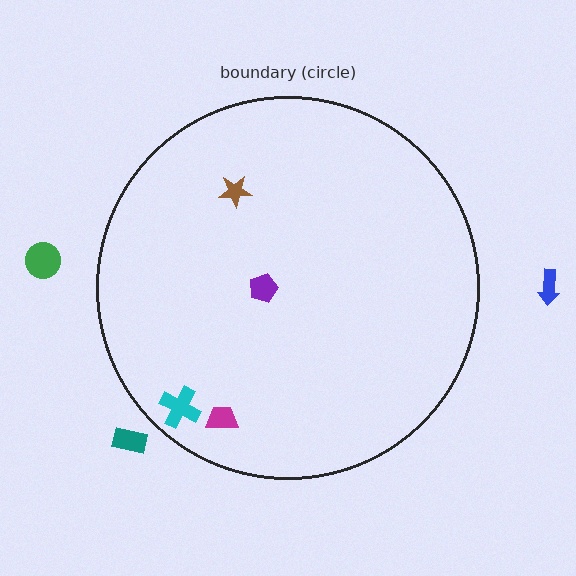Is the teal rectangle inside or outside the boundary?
Outside.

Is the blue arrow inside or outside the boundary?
Outside.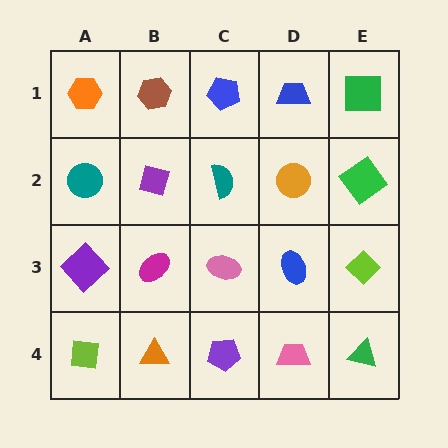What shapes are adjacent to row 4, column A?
A purple diamond (row 3, column A), an orange triangle (row 4, column B).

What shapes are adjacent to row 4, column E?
A lime diamond (row 3, column E), a pink trapezoid (row 4, column D).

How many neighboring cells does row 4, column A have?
2.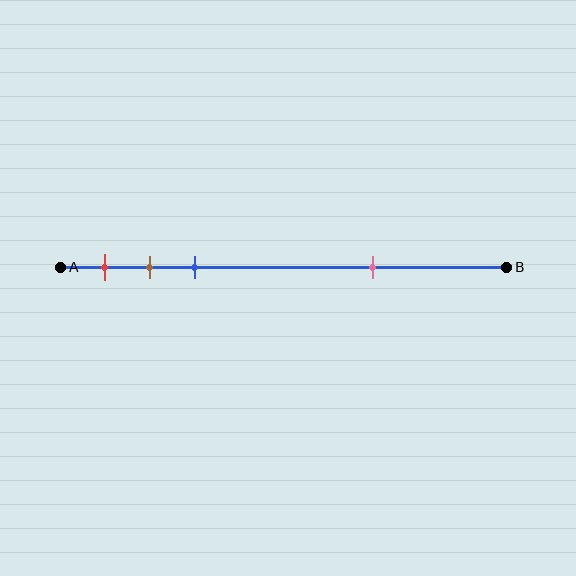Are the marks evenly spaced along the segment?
No, the marks are not evenly spaced.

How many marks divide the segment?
There are 4 marks dividing the segment.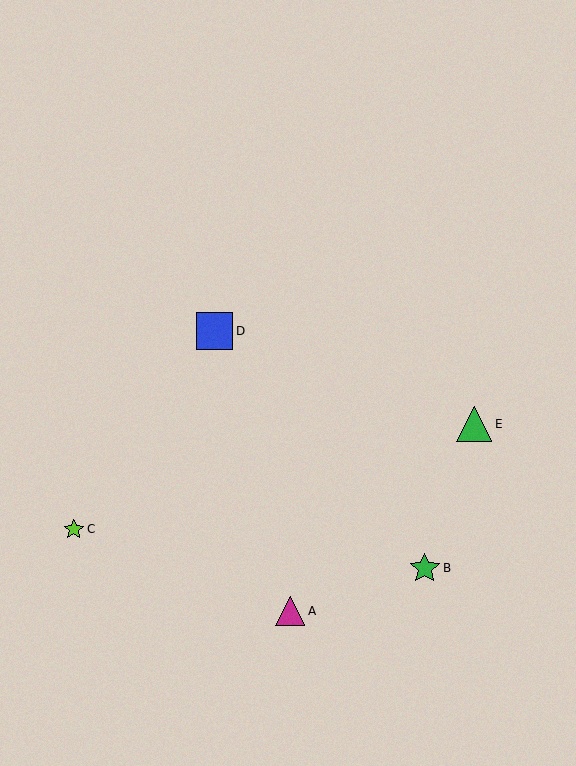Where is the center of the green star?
The center of the green star is at (425, 568).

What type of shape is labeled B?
Shape B is a green star.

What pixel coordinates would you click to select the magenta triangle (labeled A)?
Click at (290, 611) to select the magenta triangle A.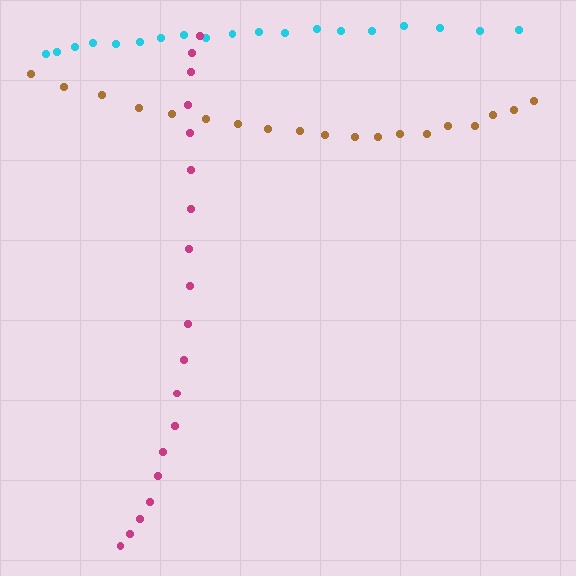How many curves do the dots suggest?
There are 3 distinct paths.